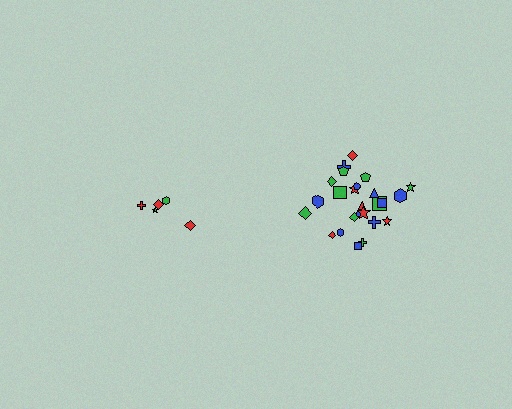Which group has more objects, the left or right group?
The right group.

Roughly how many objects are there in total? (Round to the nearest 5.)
Roughly 30 objects in total.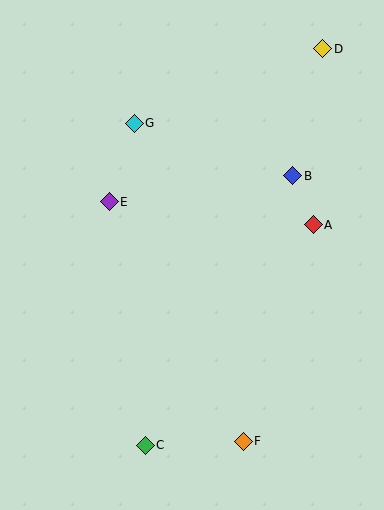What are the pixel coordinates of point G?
Point G is at (134, 123).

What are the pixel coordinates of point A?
Point A is at (313, 225).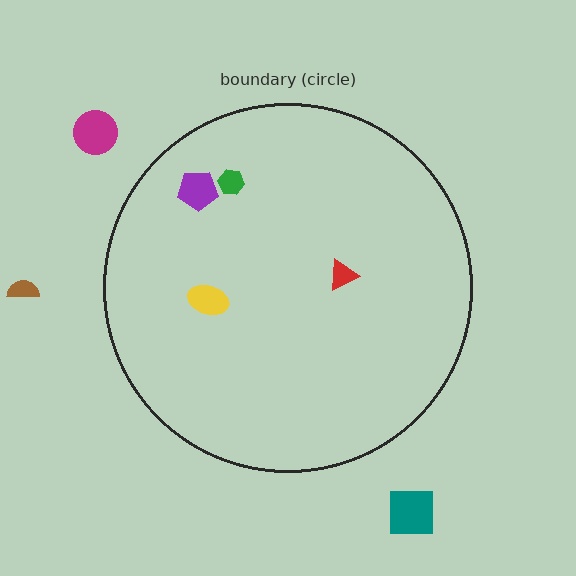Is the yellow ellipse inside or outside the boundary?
Inside.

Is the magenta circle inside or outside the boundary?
Outside.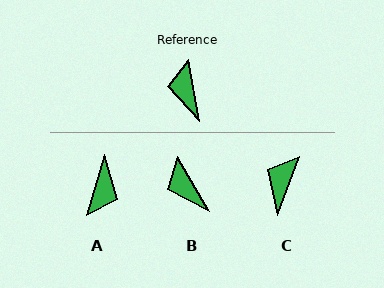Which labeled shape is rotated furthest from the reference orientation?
A, about 154 degrees away.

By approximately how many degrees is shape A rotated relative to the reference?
Approximately 154 degrees counter-clockwise.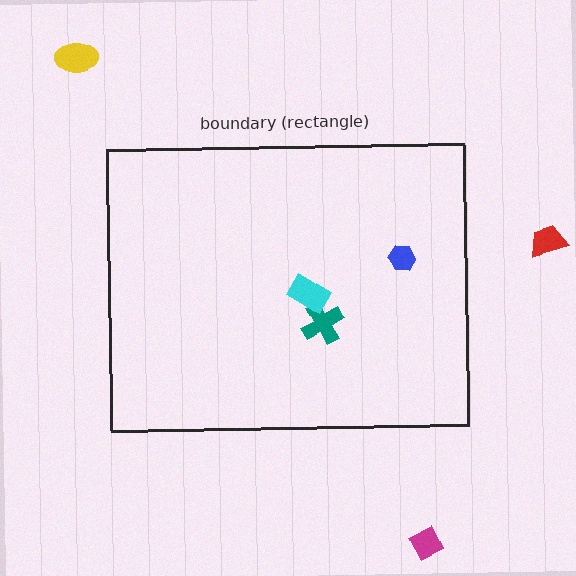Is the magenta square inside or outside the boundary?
Outside.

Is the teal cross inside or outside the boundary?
Inside.